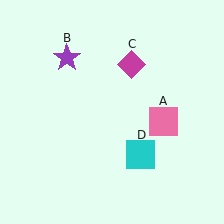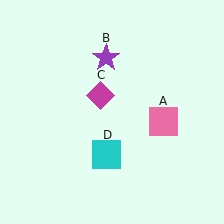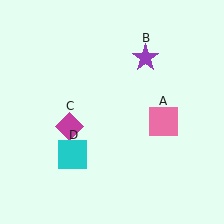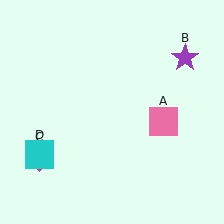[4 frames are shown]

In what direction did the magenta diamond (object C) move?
The magenta diamond (object C) moved down and to the left.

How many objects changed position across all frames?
3 objects changed position: purple star (object B), magenta diamond (object C), cyan square (object D).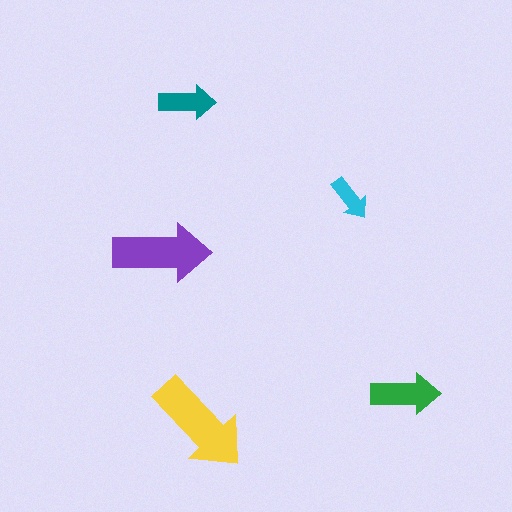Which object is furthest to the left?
The purple arrow is leftmost.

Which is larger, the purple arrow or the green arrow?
The purple one.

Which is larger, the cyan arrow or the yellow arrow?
The yellow one.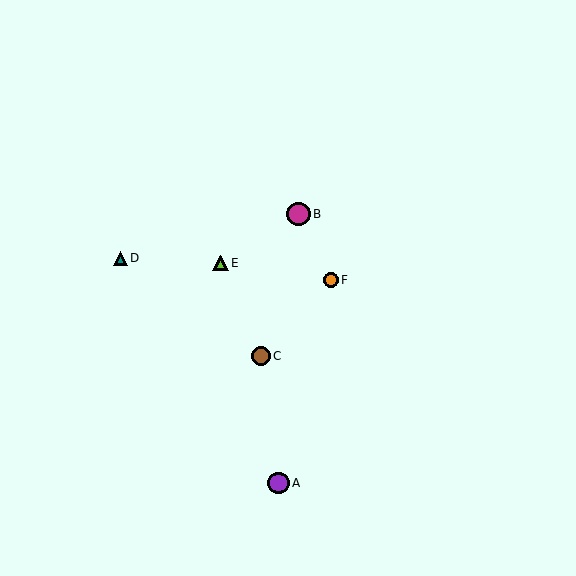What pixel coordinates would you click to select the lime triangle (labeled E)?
Click at (220, 263) to select the lime triangle E.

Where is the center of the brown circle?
The center of the brown circle is at (261, 356).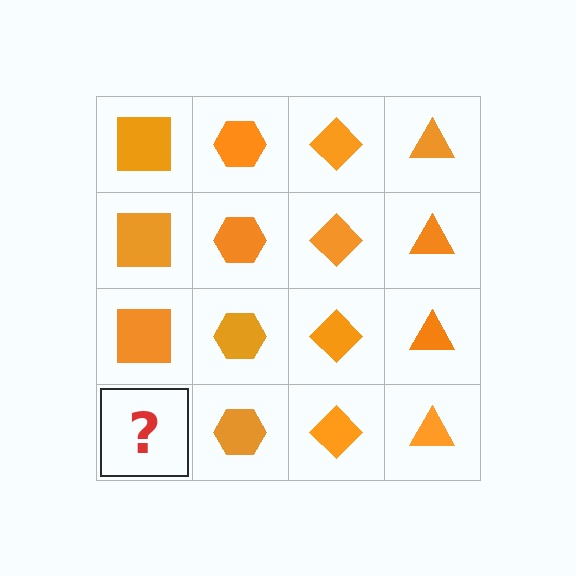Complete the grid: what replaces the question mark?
The question mark should be replaced with an orange square.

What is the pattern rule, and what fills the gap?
The rule is that each column has a consistent shape. The gap should be filled with an orange square.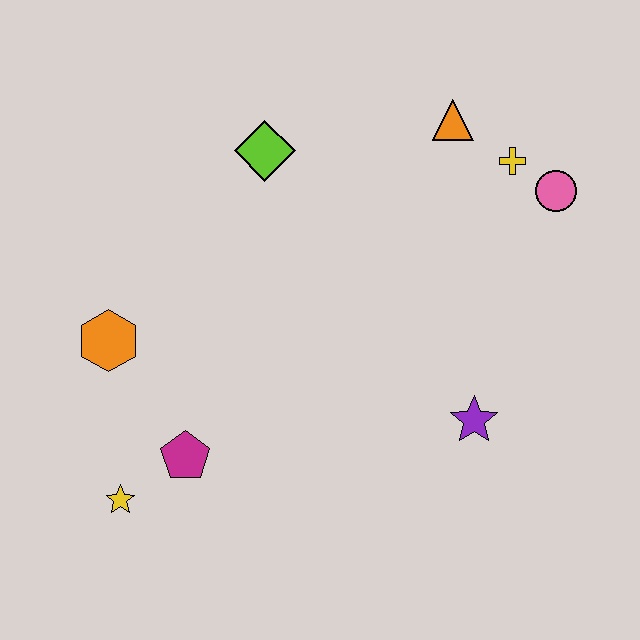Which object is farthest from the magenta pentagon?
The pink circle is farthest from the magenta pentagon.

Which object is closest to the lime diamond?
The orange triangle is closest to the lime diamond.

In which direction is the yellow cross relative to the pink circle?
The yellow cross is to the left of the pink circle.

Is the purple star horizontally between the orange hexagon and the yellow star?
No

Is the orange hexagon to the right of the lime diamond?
No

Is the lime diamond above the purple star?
Yes